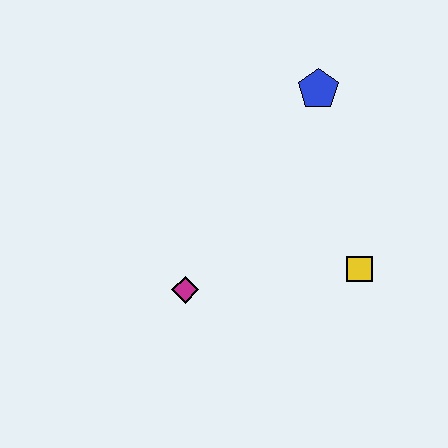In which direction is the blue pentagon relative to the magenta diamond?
The blue pentagon is above the magenta diamond.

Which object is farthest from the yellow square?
The blue pentagon is farthest from the yellow square.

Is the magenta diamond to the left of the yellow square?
Yes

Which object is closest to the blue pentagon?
The yellow square is closest to the blue pentagon.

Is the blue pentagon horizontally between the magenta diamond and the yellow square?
Yes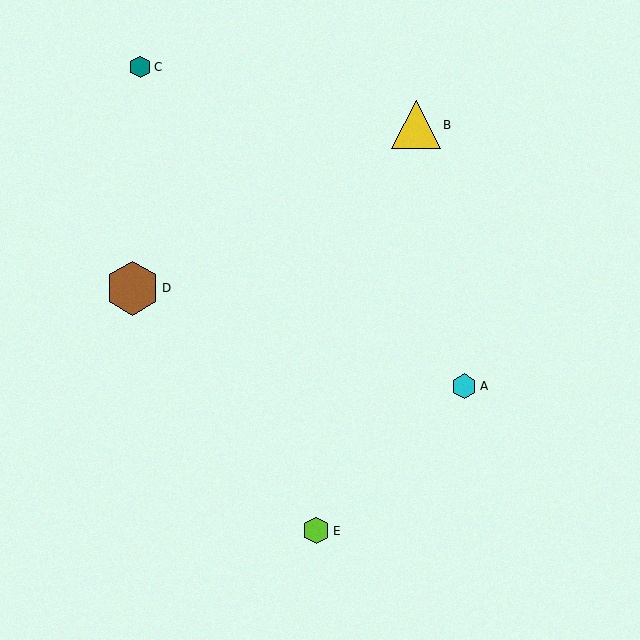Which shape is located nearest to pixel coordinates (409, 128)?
The yellow triangle (labeled B) at (416, 125) is nearest to that location.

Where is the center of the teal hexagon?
The center of the teal hexagon is at (140, 67).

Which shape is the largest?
The brown hexagon (labeled D) is the largest.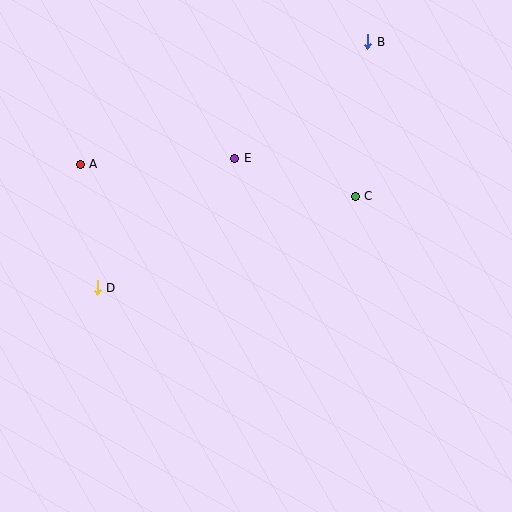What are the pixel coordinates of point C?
Point C is at (355, 196).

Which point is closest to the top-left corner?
Point A is closest to the top-left corner.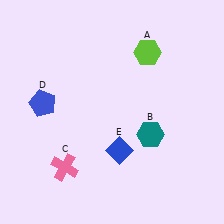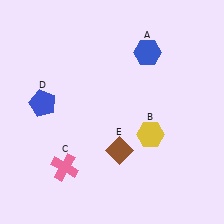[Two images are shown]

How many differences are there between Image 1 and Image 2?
There are 3 differences between the two images.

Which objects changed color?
A changed from lime to blue. B changed from teal to yellow. E changed from blue to brown.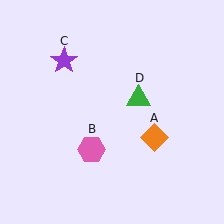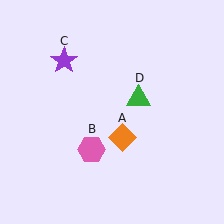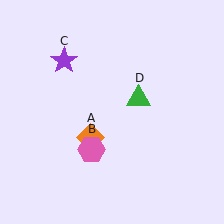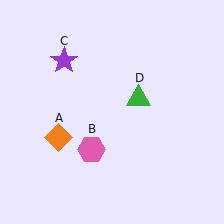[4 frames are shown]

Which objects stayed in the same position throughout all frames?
Pink hexagon (object B) and purple star (object C) and green triangle (object D) remained stationary.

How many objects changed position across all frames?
1 object changed position: orange diamond (object A).